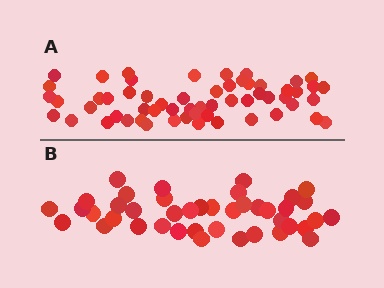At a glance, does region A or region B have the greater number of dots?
Region A (the top region) has more dots.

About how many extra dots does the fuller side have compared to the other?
Region A has approximately 15 more dots than region B.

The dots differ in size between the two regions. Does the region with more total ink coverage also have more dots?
No. Region B has more total ink coverage because its dots are larger, but region A actually contains more individual dots. Total area can be misleading — the number of items is what matters here.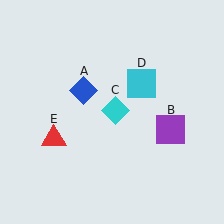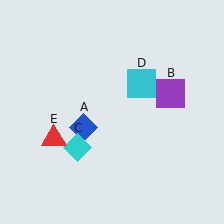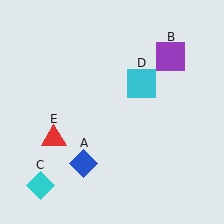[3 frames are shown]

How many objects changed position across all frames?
3 objects changed position: blue diamond (object A), purple square (object B), cyan diamond (object C).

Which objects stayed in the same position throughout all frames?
Cyan square (object D) and red triangle (object E) remained stationary.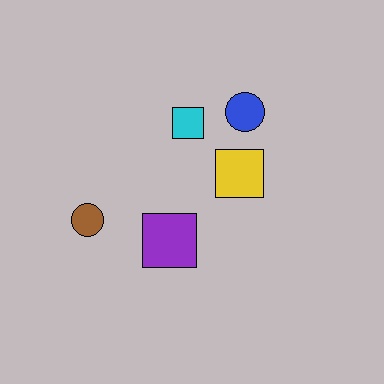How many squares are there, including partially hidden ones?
There are 3 squares.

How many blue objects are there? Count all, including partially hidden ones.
There is 1 blue object.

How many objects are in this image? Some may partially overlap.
There are 5 objects.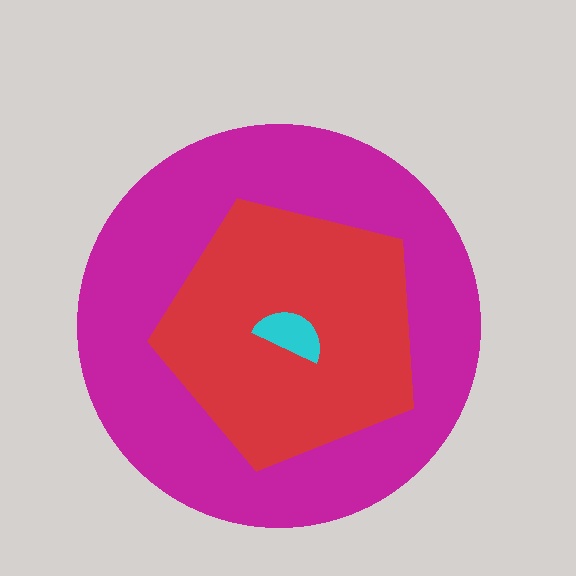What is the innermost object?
The cyan semicircle.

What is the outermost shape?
The magenta circle.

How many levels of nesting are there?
3.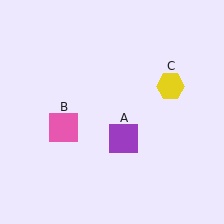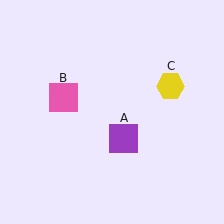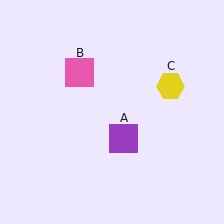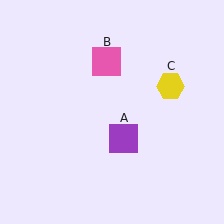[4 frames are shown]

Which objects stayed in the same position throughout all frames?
Purple square (object A) and yellow hexagon (object C) remained stationary.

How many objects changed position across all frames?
1 object changed position: pink square (object B).